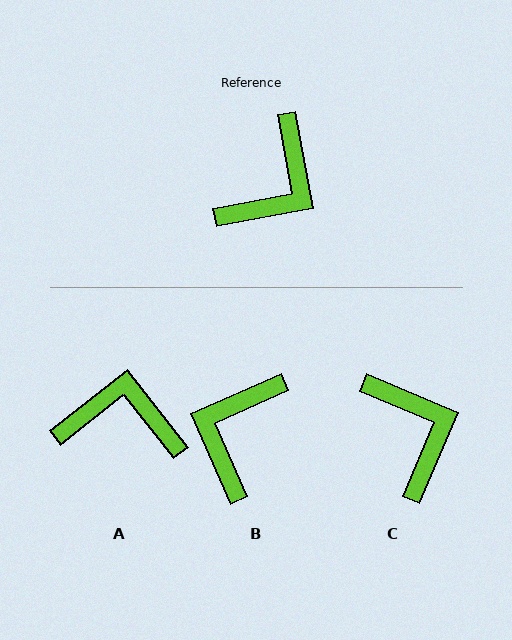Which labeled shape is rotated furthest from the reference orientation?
B, about 167 degrees away.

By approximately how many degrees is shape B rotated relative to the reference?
Approximately 167 degrees clockwise.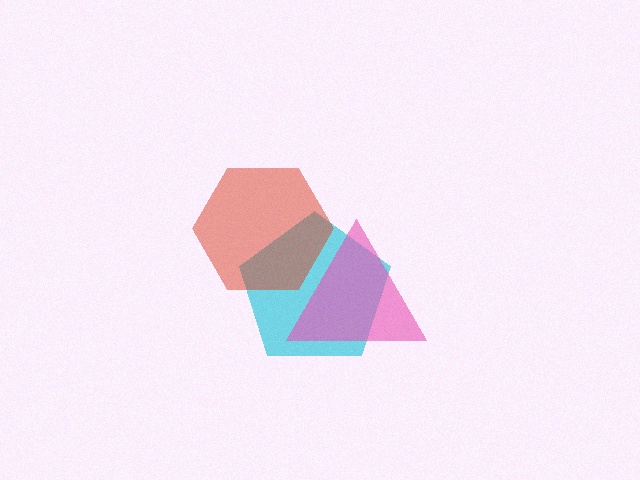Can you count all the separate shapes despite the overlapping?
Yes, there are 3 separate shapes.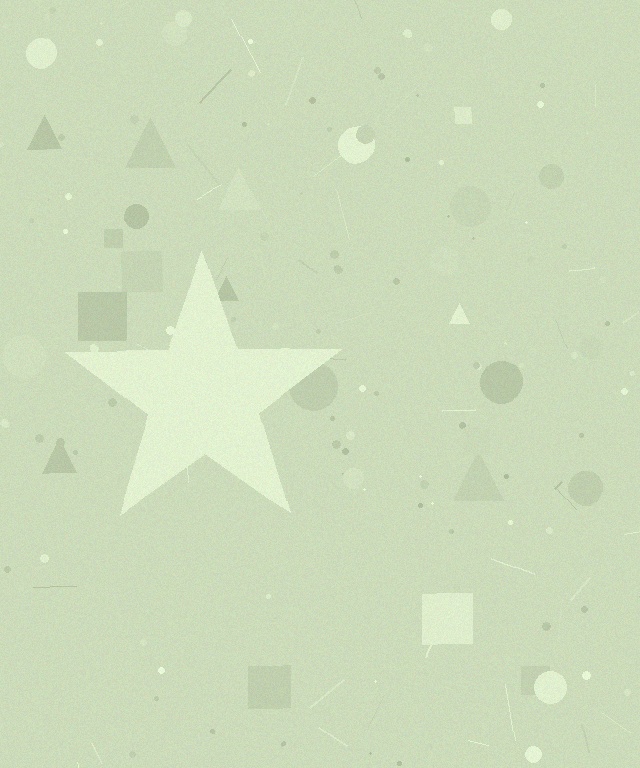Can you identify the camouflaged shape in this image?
The camouflaged shape is a star.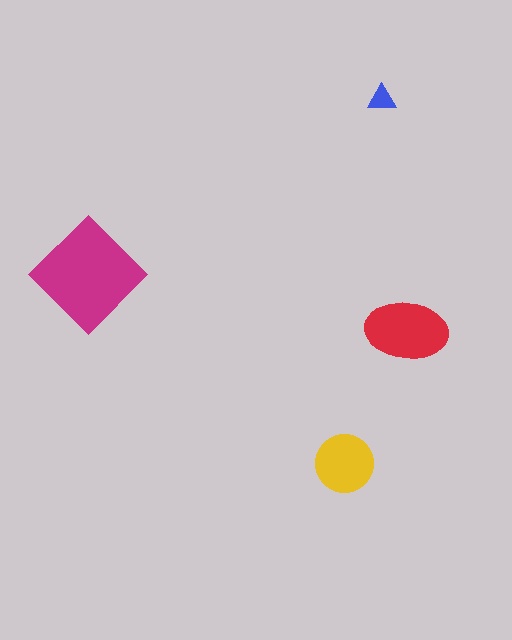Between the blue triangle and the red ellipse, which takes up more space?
The red ellipse.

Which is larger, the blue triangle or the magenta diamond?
The magenta diamond.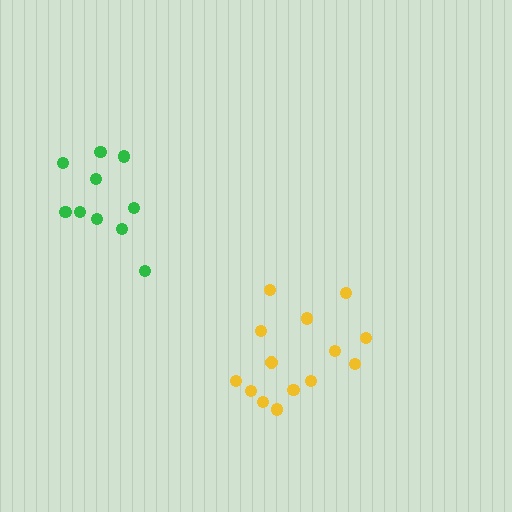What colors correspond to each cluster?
The clusters are colored: yellow, green.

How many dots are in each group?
Group 1: 14 dots, Group 2: 10 dots (24 total).